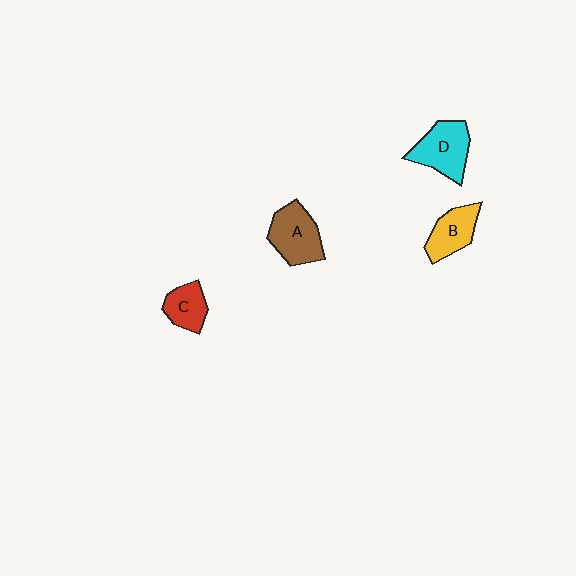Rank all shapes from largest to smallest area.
From largest to smallest: D (cyan), A (brown), B (yellow), C (red).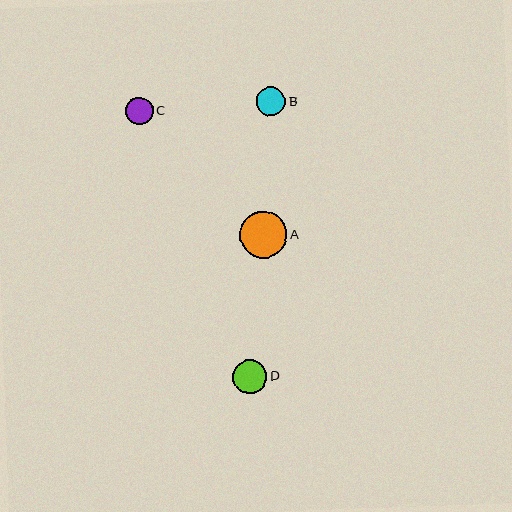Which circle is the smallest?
Circle C is the smallest with a size of approximately 27 pixels.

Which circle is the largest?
Circle A is the largest with a size of approximately 47 pixels.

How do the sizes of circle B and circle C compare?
Circle B and circle C are approximately the same size.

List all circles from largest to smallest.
From largest to smallest: A, D, B, C.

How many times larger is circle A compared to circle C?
Circle A is approximately 1.7 times the size of circle C.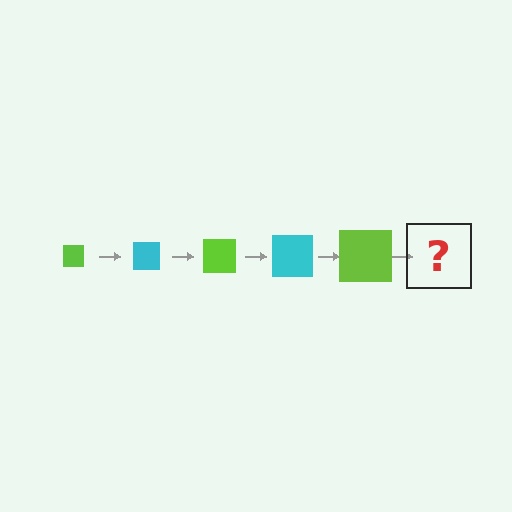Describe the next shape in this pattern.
It should be a cyan square, larger than the previous one.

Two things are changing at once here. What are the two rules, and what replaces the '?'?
The two rules are that the square grows larger each step and the color cycles through lime and cyan. The '?' should be a cyan square, larger than the previous one.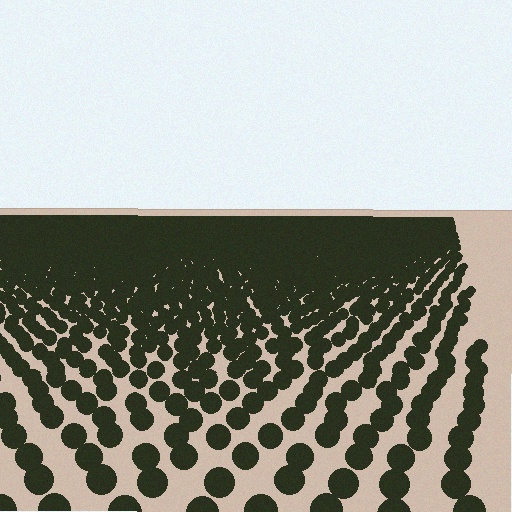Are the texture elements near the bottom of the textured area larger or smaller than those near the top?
Larger. Near the bottom, elements are closer to the viewer and appear at a bigger on-screen size.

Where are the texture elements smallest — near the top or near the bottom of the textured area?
Near the top.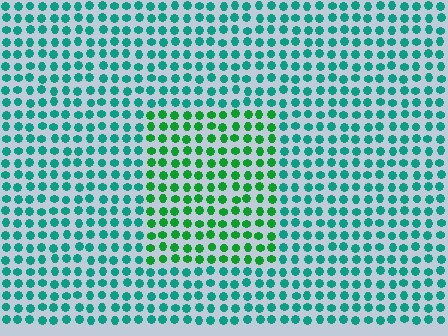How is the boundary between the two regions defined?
The boundary is defined purely by a slight shift in hue (about 37 degrees). Spacing, size, and orientation are identical on both sides.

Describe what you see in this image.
The image is filled with small teal elements in a uniform arrangement. A rectangle-shaped region is visible where the elements are tinted to a slightly different hue, forming a subtle color boundary.